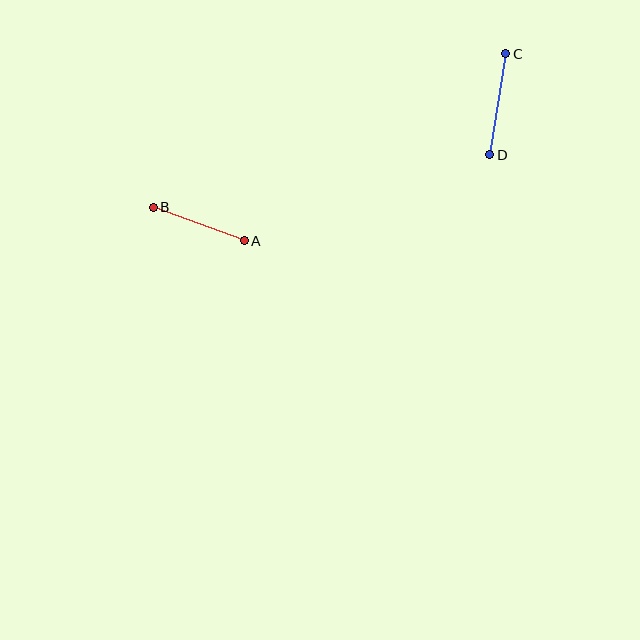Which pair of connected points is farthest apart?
Points C and D are farthest apart.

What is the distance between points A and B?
The distance is approximately 97 pixels.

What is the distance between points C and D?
The distance is approximately 102 pixels.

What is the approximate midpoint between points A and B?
The midpoint is at approximately (199, 224) pixels.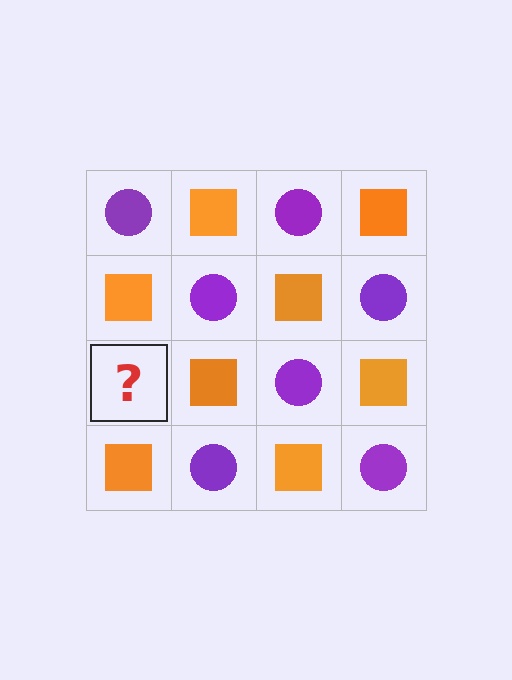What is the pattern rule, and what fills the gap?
The rule is that it alternates purple circle and orange square in a checkerboard pattern. The gap should be filled with a purple circle.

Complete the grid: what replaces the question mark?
The question mark should be replaced with a purple circle.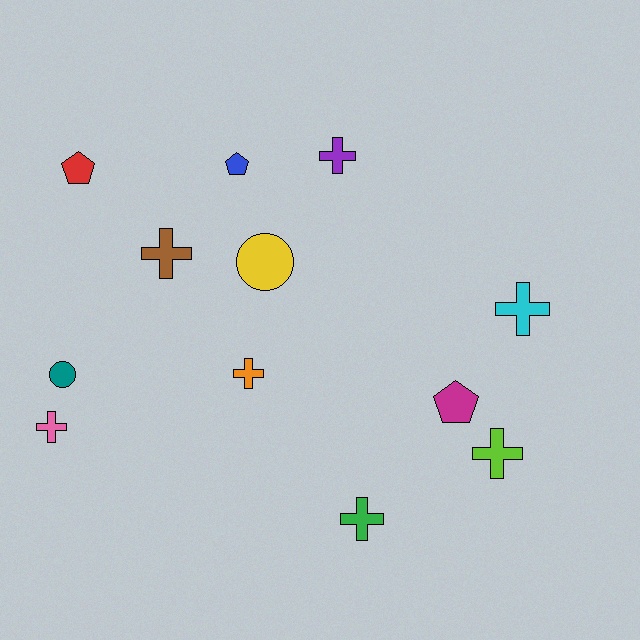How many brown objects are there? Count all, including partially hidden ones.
There is 1 brown object.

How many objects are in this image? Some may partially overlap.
There are 12 objects.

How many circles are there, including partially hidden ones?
There are 2 circles.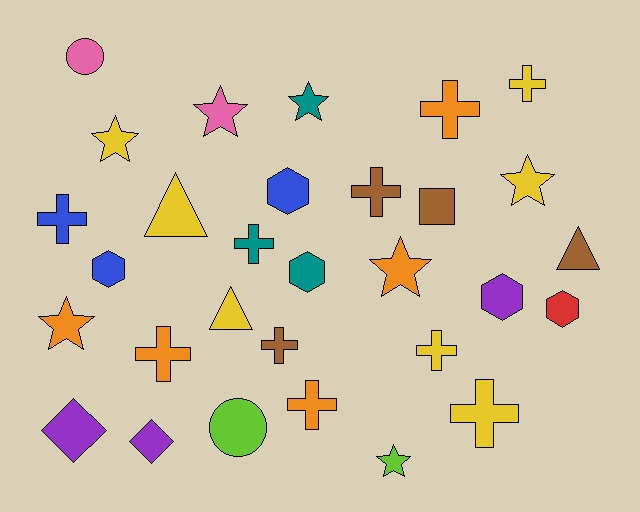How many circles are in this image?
There are 2 circles.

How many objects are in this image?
There are 30 objects.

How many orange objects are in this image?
There are 5 orange objects.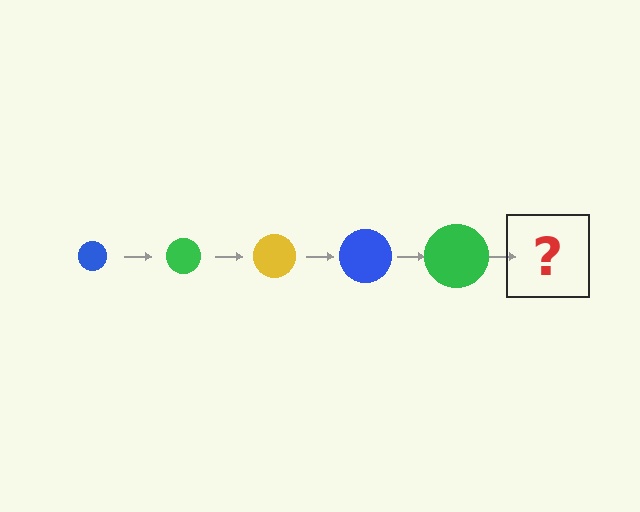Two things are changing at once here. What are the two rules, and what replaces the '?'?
The two rules are that the circle grows larger each step and the color cycles through blue, green, and yellow. The '?' should be a yellow circle, larger than the previous one.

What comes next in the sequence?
The next element should be a yellow circle, larger than the previous one.